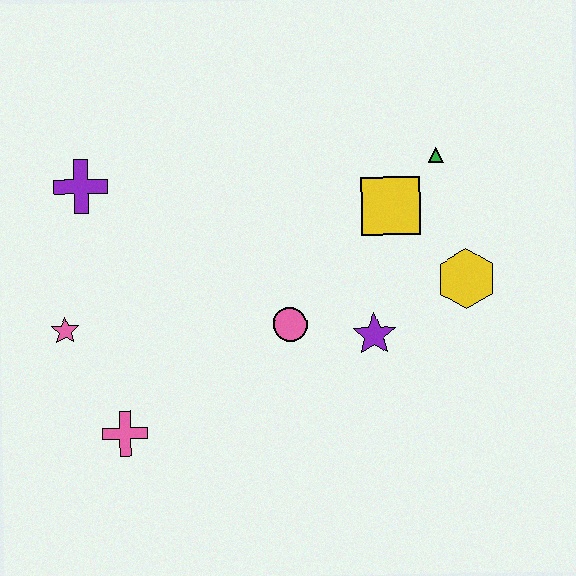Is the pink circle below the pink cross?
No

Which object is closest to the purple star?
The pink circle is closest to the purple star.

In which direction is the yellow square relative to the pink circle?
The yellow square is above the pink circle.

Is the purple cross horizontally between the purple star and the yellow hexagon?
No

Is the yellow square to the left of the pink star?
No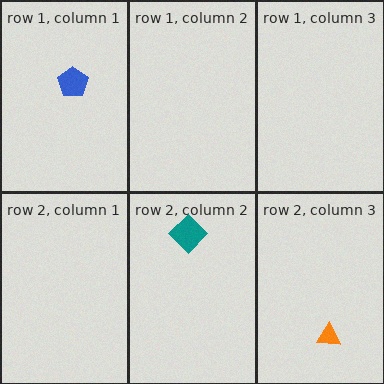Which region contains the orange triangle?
The row 2, column 3 region.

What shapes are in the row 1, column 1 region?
The blue pentagon.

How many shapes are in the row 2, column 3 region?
1.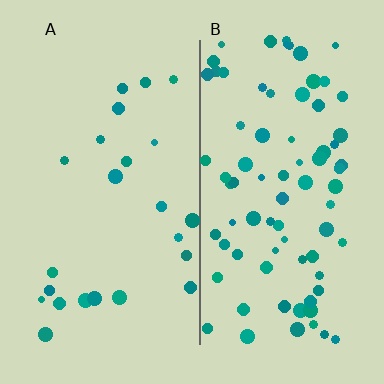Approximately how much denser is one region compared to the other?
Approximately 3.4× — region B over region A.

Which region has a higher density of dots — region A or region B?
B (the right).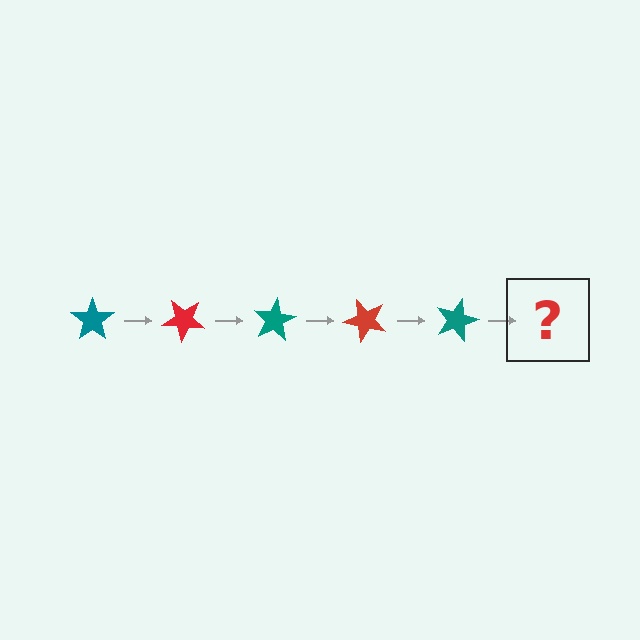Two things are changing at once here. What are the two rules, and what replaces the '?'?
The two rules are that it rotates 40 degrees each step and the color cycles through teal and red. The '?' should be a red star, rotated 200 degrees from the start.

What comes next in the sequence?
The next element should be a red star, rotated 200 degrees from the start.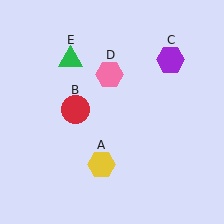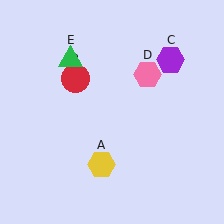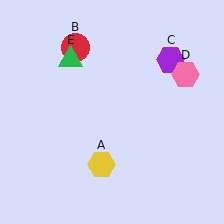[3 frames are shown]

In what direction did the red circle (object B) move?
The red circle (object B) moved up.